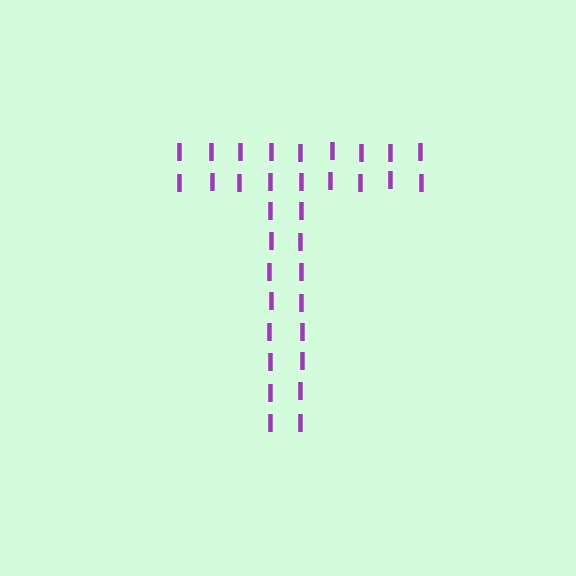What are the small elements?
The small elements are letter I's.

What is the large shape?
The large shape is the letter T.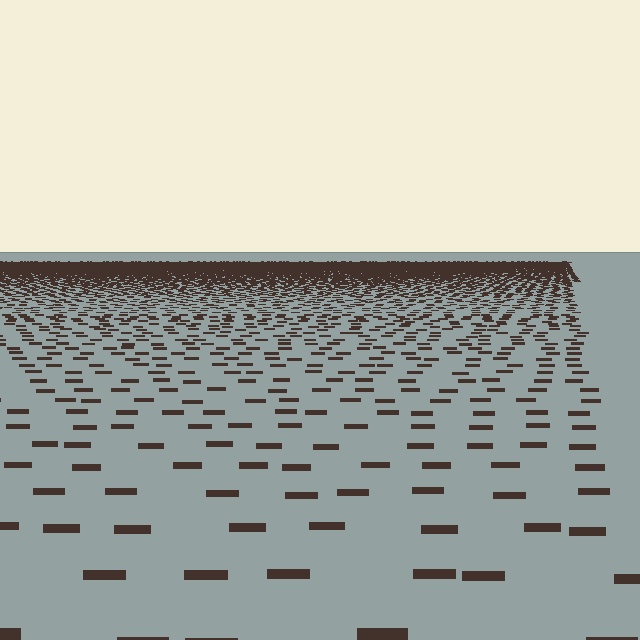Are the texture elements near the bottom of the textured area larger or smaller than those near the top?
Larger. Near the bottom, elements are closer to the viewer and appear at a bigger on-screen size.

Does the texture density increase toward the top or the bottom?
Density increases toward the top.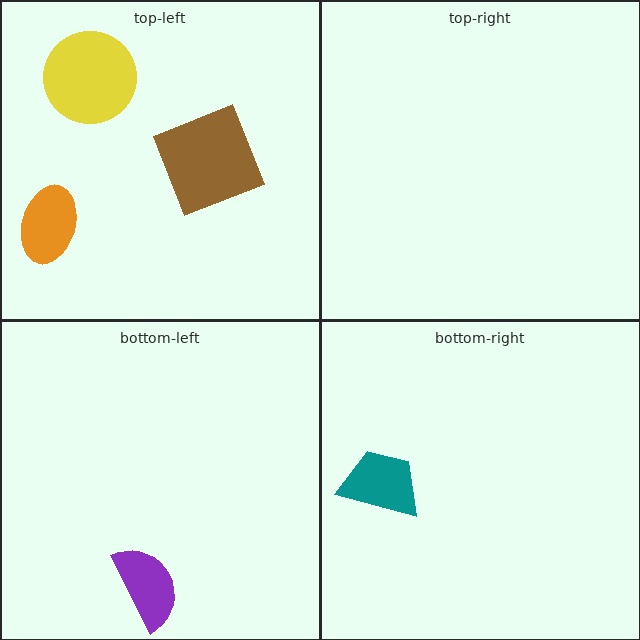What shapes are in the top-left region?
The brown square, the yellow circle, the orange ellipse.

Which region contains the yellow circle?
The top-left region.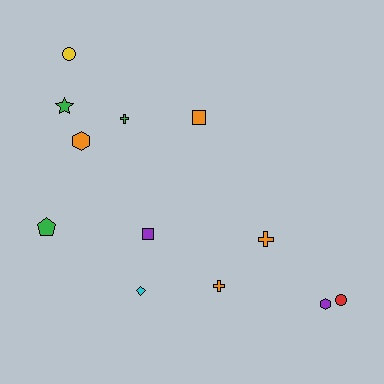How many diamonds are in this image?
There is 1 diamond.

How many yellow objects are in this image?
There is 1 yellow object.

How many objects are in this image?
There are 12 objects.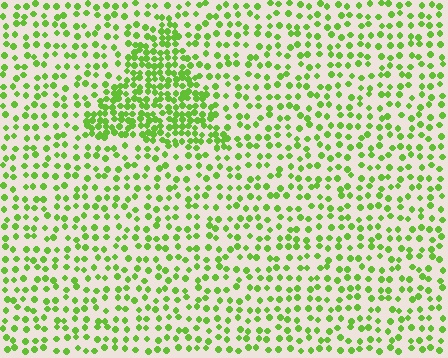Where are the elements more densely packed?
The elements are more densely packed inside the triangle boundary.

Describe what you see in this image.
The image contains small lime elements arranged at two different densities. A triangle-shaped region is visible where the elements are more densely packed than the surrounding area.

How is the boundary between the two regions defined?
The boundary is defined by a change in element density (approximately 2.2x ratio). All elements are the same color, size, and shape.